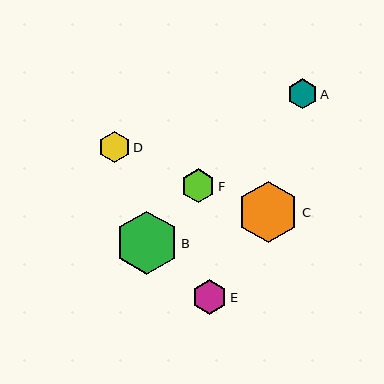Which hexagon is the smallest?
Hexagon A is the smallest with a size of approximately 30 pixels.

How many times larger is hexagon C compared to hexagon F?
Hexagon C is approximately 1.8 times the size of hexagon F.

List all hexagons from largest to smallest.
From largest to smallest: B, C, E, F, D, A.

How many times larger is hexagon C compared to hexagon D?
Hexagon C is approximately 1.9 times the size of hexagon D.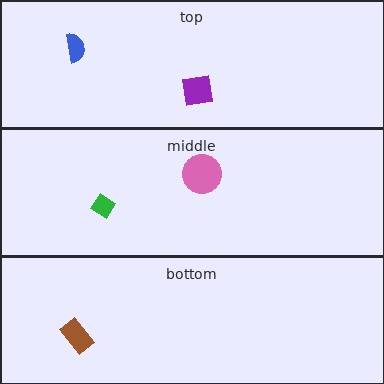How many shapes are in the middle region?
2.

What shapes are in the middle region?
The pink circle, the green diamond.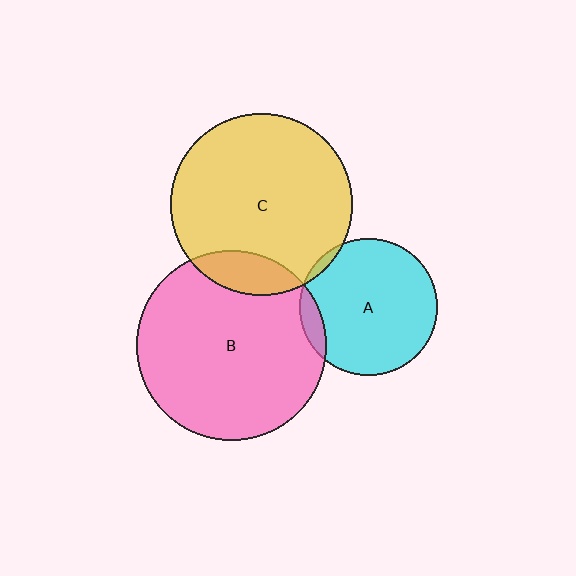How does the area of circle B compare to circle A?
Approximately 1.9 times.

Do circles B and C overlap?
Yes.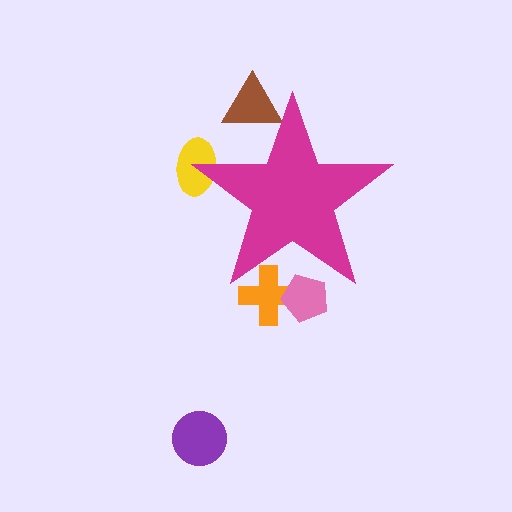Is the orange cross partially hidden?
Yes, the orange cross is partially hidden behind the magenta star.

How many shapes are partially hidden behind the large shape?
4 shapes are partially hidden.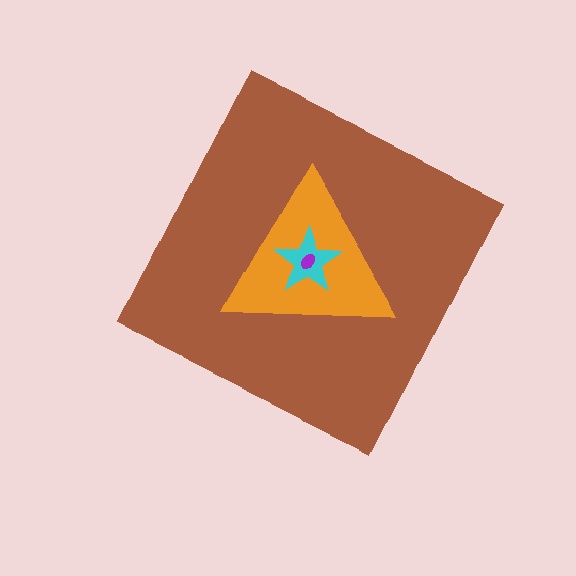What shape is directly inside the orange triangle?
The cyan star.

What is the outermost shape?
The brown diamond.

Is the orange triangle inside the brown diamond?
Yes.